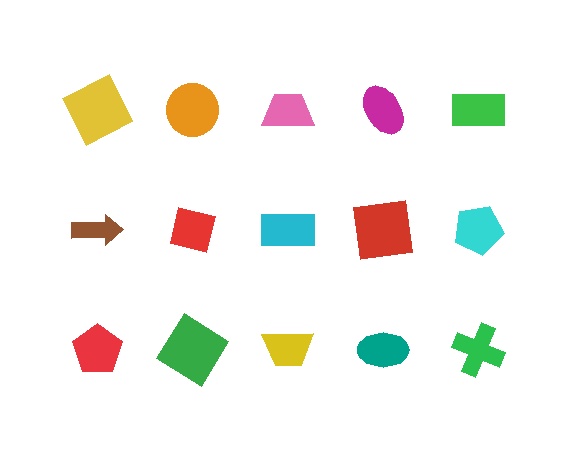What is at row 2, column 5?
A cyan pentagon.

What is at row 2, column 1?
A brown arrow.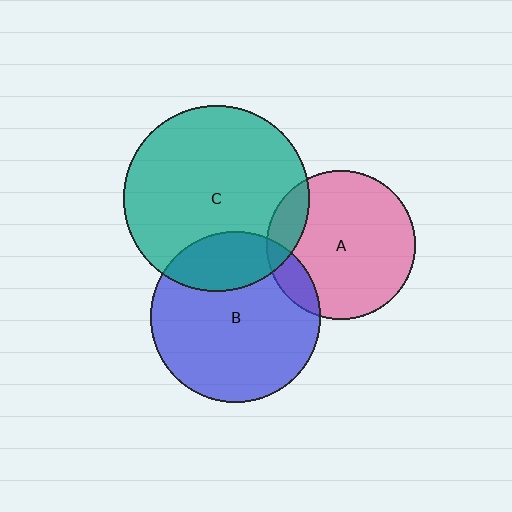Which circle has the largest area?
Circle C (teal).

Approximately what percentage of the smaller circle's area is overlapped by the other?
Approximately 15%.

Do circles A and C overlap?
Yes.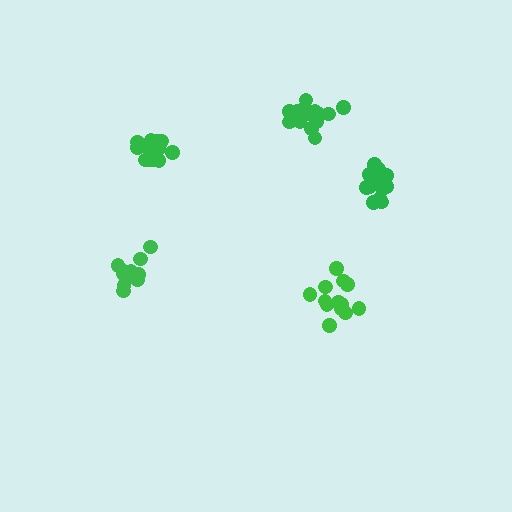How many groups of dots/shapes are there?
There are 5 groups.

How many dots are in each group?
Group 1: 16 dots, Group 2: 16 dots, Group 3: 11 dots, Group 4: 15 dots, Group 5: 14 dots (72 total).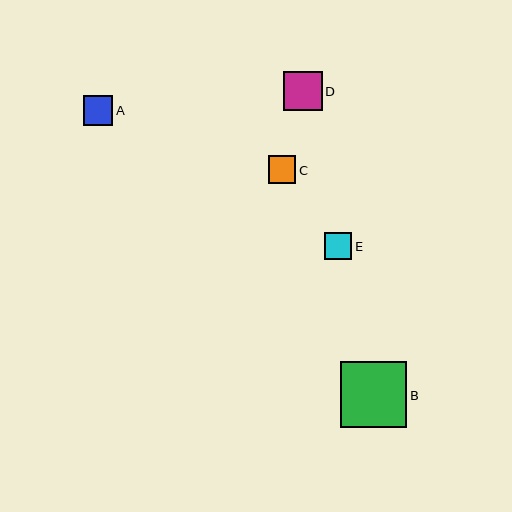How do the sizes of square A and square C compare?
Square A and square C are approximately the same size.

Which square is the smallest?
Square E is the smallest with a size of approximately 27 pixels.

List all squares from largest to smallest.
From largest to smallest: B, D, A, C, E.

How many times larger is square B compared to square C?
Square B is approximately 2.4 times the size of square C.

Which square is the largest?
Square B is the largest with a size of approximately 66 pixels.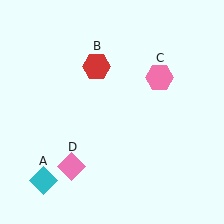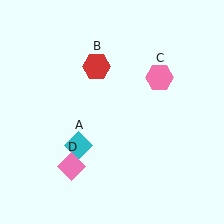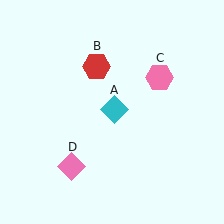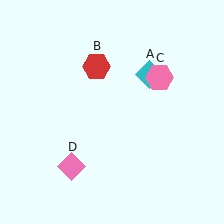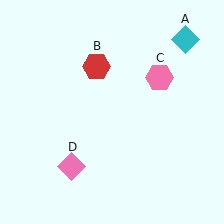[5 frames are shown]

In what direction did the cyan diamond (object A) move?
The cyan diamond (object A) moved up and to the right.